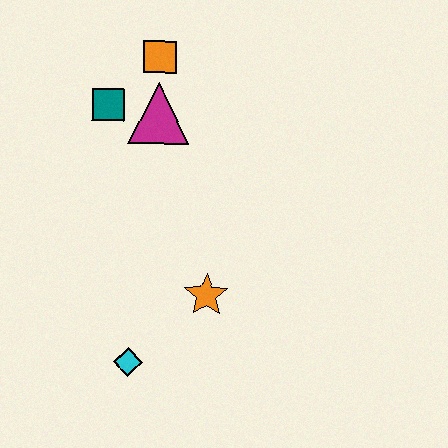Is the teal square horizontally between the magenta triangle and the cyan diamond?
No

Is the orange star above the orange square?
No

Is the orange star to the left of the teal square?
No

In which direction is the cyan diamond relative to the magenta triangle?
The cyan diamond is below the magenta triangle.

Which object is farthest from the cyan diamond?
The orange square is farthest from the cyan diamond.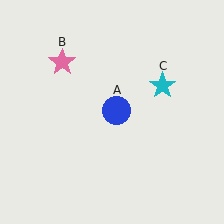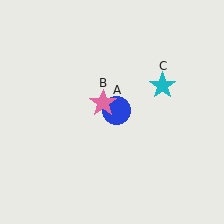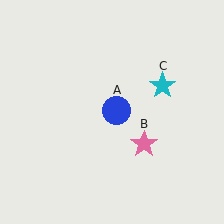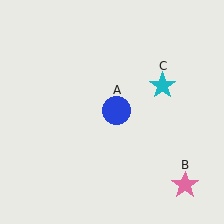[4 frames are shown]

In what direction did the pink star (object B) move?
The pink star (object B) moved down and to the right.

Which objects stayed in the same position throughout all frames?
Blue circle (object A) and cyan star (object C) remained stationary.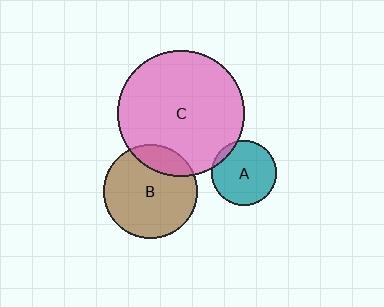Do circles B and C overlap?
Yes.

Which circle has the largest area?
Circle C (pink).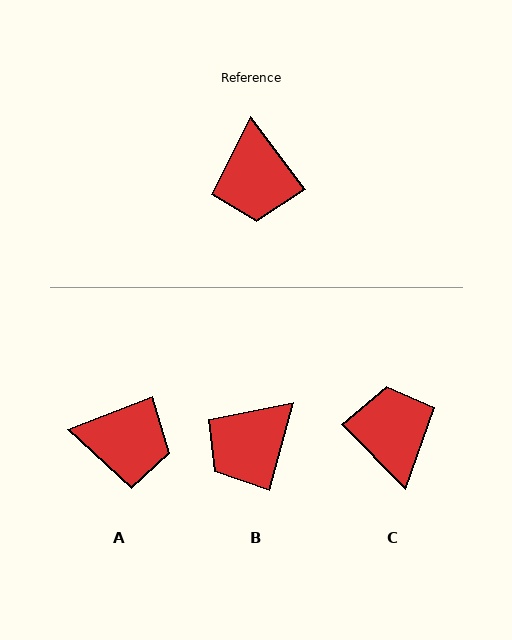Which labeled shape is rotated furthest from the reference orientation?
C, about 173 degrees away.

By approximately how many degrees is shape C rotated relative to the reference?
Approximately 173 degrees clockwise.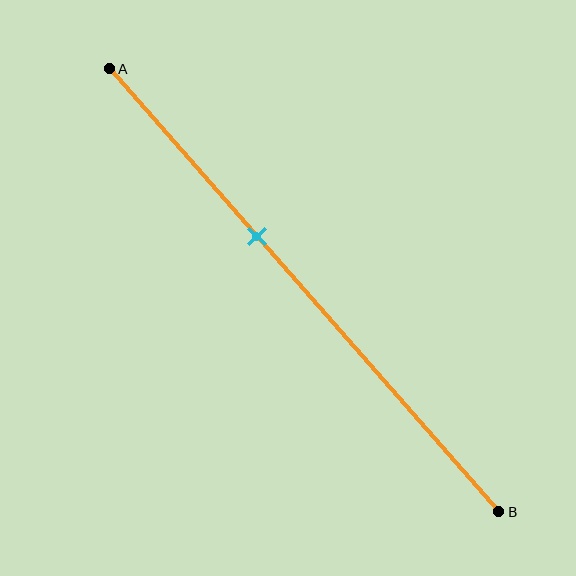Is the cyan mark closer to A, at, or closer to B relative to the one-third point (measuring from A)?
The cyan mark is closer to point B than the one-third point of segment AB.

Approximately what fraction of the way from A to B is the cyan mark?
The cyan mark is approximately 40% of the way from A to B.